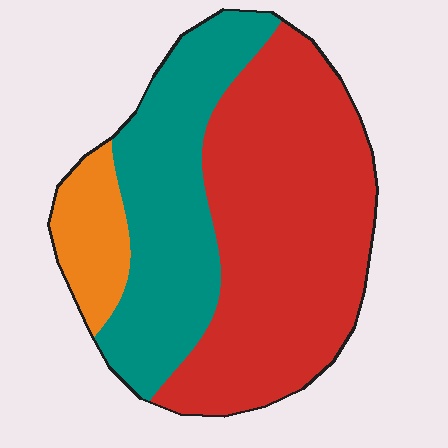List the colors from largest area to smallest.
From largest to smallest: red, teal, orange.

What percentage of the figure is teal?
Teal covers 34% of the figure.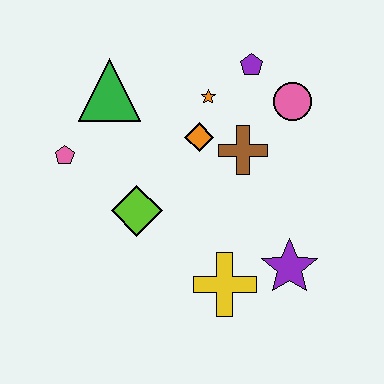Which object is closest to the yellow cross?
The purple star is closest to the yellow cross.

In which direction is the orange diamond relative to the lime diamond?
The orange diamond is above the lime diamond.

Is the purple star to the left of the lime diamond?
No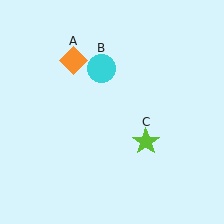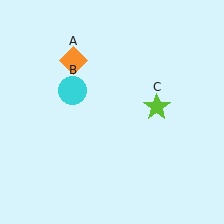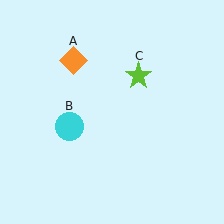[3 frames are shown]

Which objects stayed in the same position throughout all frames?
Orange diamond (object A) remained stationary.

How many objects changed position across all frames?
2 objects changed position: cyan circle (object B), lime star (object C).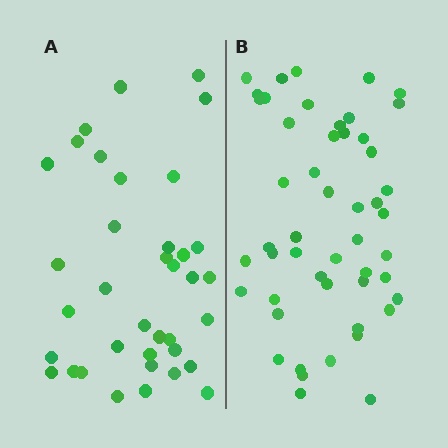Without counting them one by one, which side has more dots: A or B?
Region B (the right region) has more dots.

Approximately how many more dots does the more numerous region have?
Region B has approximately 15 more dots than region A.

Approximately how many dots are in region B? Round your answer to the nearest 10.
About 50 dots.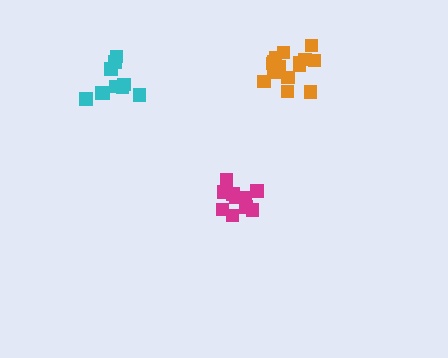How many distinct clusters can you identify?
There are 3 distinct clusters.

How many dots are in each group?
Group 1: 10 dots, Group 2: 15 dots, Group 3: 12 dots (37 total).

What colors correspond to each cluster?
The clusters are colored: cyan, orange, magenta.